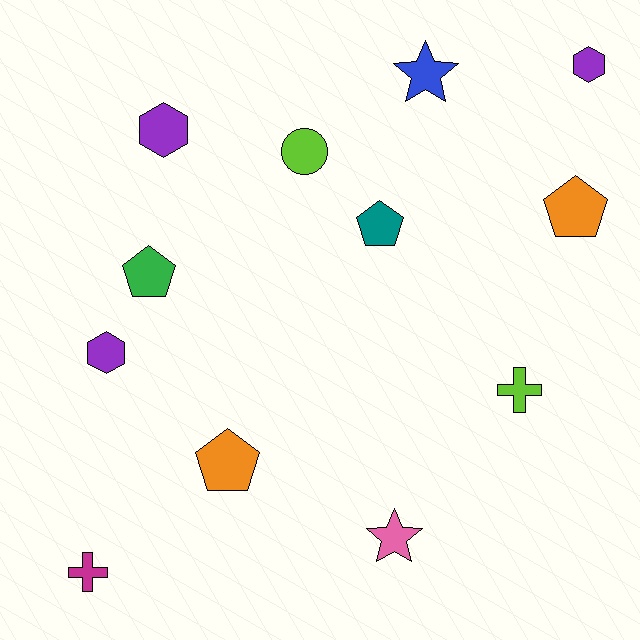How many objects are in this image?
There are 12 objects.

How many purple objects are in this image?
There are 3 purple objects.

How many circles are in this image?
There is 1 circle.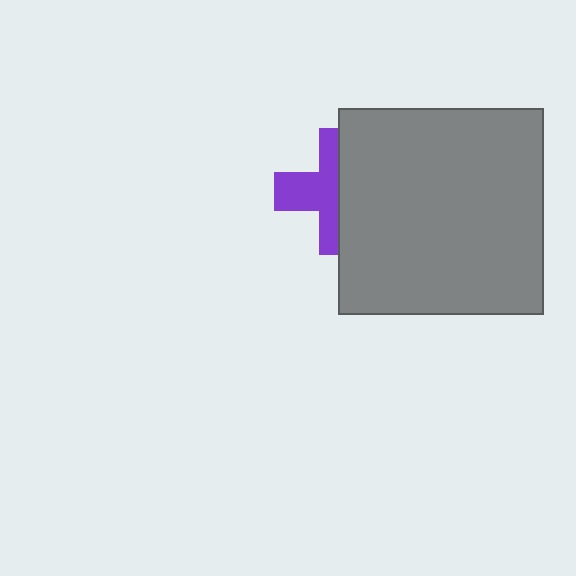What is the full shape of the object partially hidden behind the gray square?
The partially hidden object is a purple cross.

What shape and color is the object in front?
The object in front is a gray square.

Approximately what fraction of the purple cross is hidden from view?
Roughly 51% of the purple cross is hidden behind the gray square.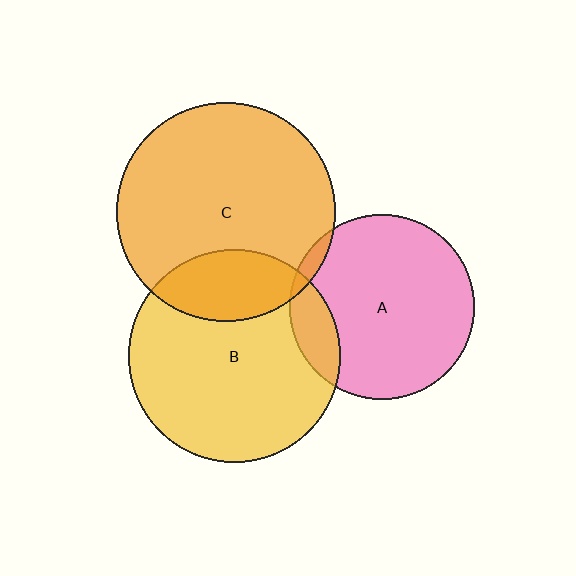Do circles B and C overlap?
Yes.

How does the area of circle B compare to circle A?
Approximately 1.3 times.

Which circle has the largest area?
Circle C (orange).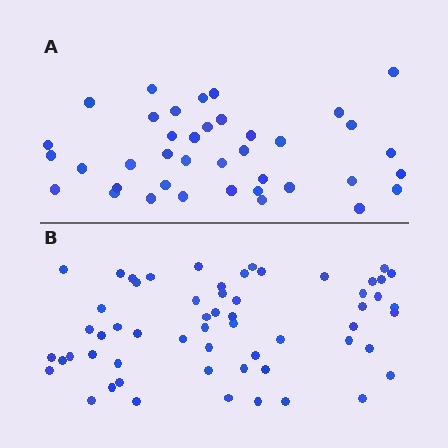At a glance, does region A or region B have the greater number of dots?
Region B (the bottom region) has more dots.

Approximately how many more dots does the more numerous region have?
Region B has approximately 20 more dots than region A.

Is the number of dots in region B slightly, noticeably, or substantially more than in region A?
Region B has substantially more. The ratio is roughly 1.5 to 1.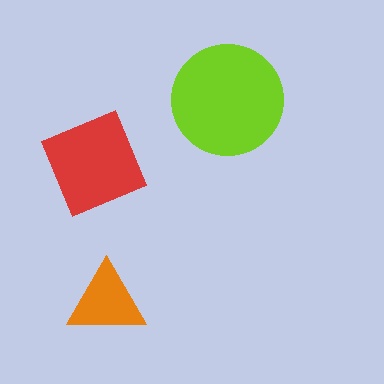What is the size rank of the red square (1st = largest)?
2nd.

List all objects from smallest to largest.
The orange triangle, the red square, the lime circle.